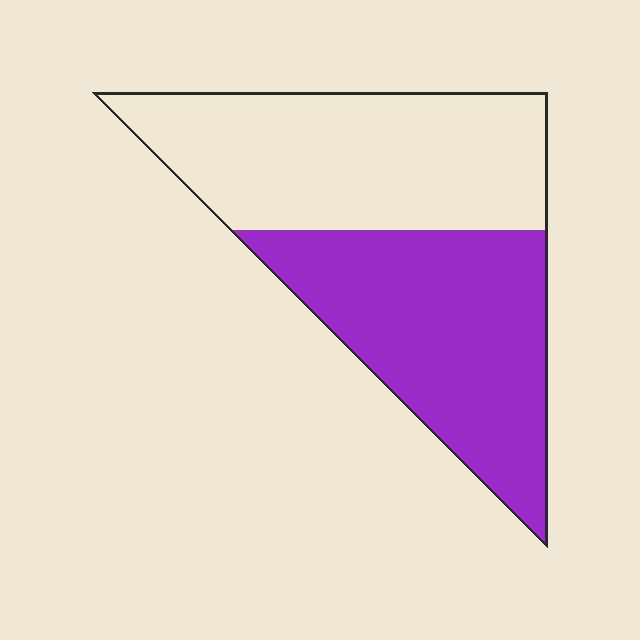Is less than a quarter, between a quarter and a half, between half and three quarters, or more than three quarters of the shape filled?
Between a quarter and a half.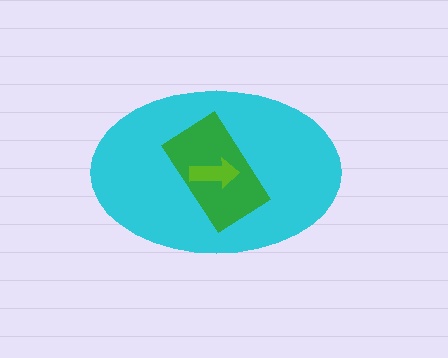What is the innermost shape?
The lime arrow.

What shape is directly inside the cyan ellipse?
The green rectangle.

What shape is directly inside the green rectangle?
The lime arrow.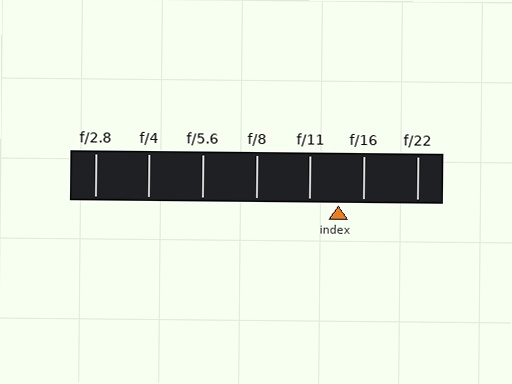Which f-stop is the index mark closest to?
The index mark is closest to f/16.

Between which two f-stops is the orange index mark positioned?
The index mark is between f/11 and f/16.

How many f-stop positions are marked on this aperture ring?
There are 7 f-stop positions marked.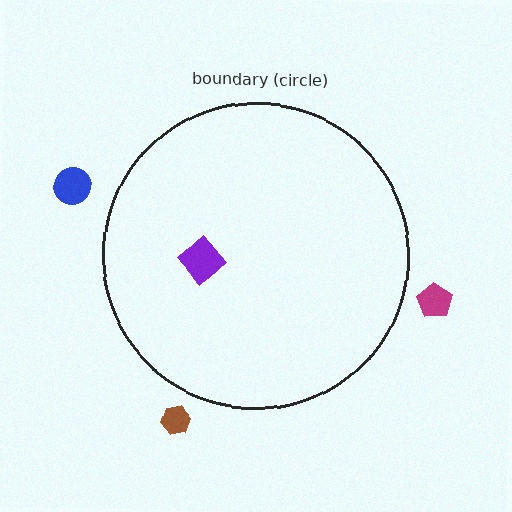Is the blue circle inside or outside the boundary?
Outside.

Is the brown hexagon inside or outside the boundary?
Outside.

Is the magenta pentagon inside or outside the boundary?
Outside.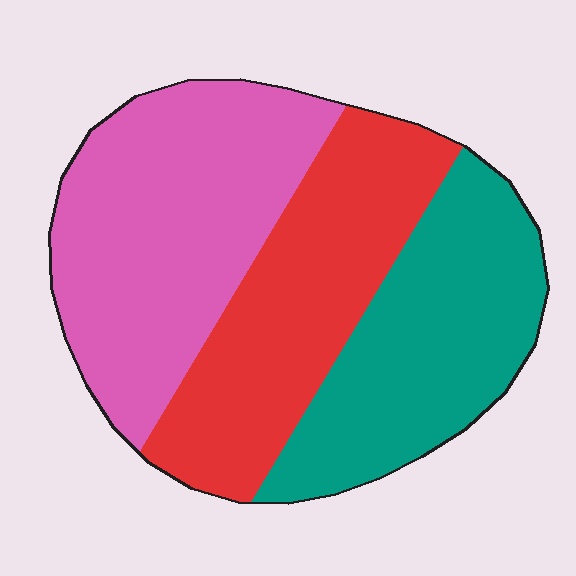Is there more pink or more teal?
Pink.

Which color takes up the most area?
Pink, at roughly 40%.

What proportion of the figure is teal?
Teal covers around 30% of the figure.